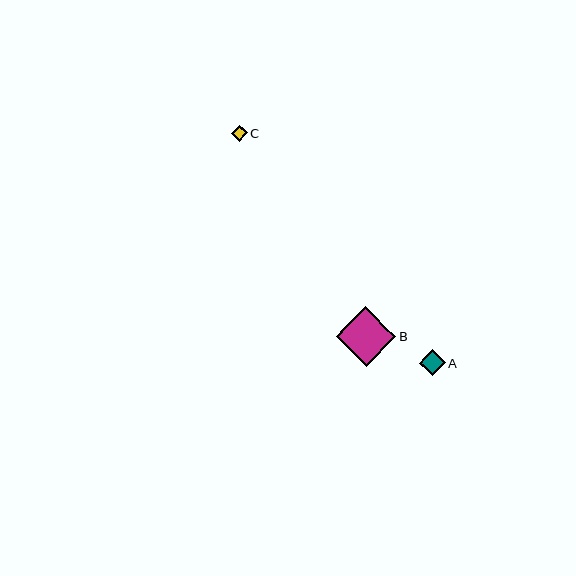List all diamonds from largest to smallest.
From largest to smallest: B, A, C.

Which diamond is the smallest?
Diamond C is the smallest with a size of approximately 16 pixels.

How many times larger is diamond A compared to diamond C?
Diamond A is approximately 1.6 times the size of diamond C.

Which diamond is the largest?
Diamond B is the largest with a size of approximately 60 pixels.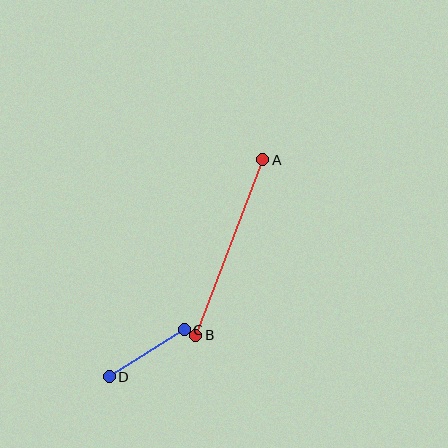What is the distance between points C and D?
The distance is approximately 88 pixels.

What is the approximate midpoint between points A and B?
The midpoint is at approximately (229, 248) pixels.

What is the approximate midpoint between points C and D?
The midpoint is at approximately (147, 353) pixels.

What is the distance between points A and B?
The distance is approximately 188 pixels.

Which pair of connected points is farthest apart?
Points A and B are farthest apart.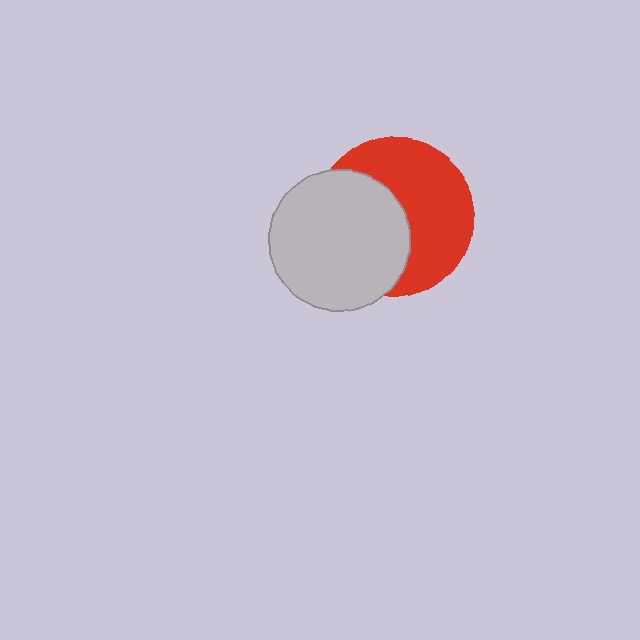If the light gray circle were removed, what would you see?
You would see the complete red circle.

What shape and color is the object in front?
The object in front is a light gray circle.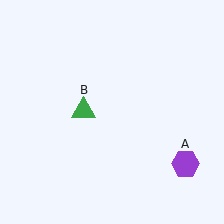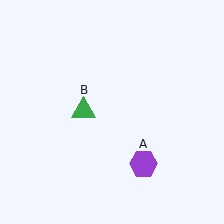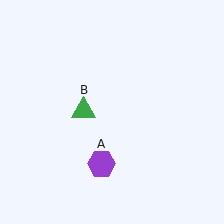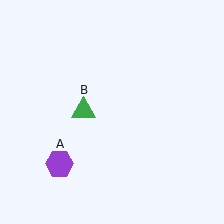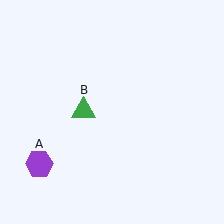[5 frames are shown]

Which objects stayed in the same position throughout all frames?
Green triangle (object B) remained stationary.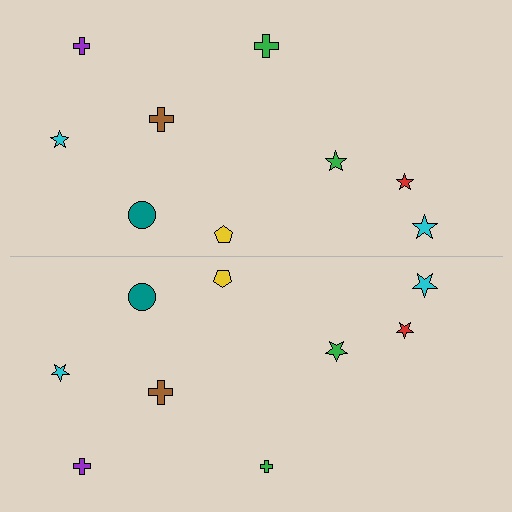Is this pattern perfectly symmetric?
No, the pattern is not perfectly symmetric. The green cross on the bottom side has a different size than its mirror counterpart.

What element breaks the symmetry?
The green cross on the bottom side has a different size than its mirror counterpart.